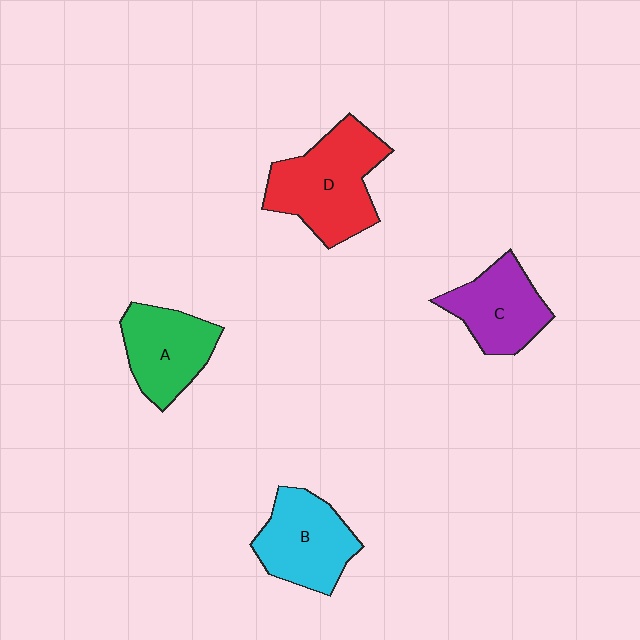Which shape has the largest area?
Shape D (red).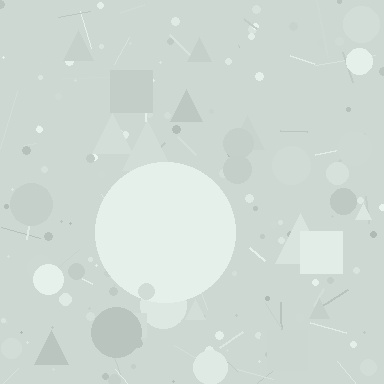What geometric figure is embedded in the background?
A circle is embedded in the background.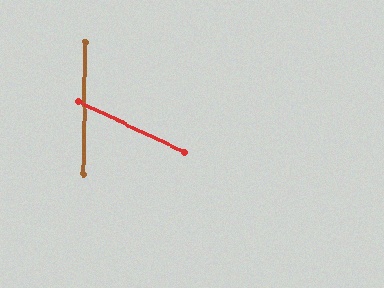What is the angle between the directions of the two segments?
Approximately 65 degrees.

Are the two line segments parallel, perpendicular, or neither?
Neither parallel nor perpendicular — they differ by about 65°.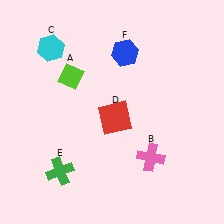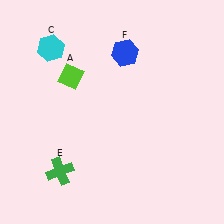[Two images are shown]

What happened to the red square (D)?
The red square (D) was removed in Image 2. It was in the bottom-right area of Image 1.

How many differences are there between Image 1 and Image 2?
There are 2 differences between the two images.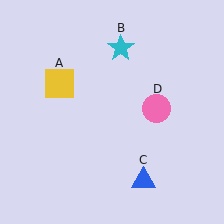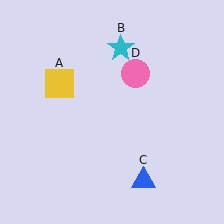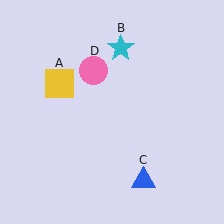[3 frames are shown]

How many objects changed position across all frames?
1 object changed position: pink circle (object D).